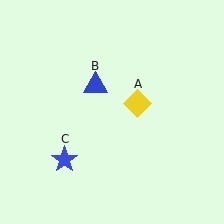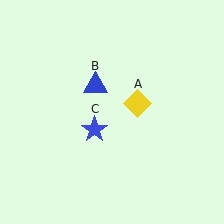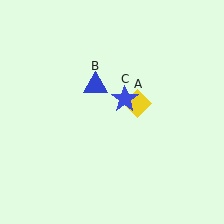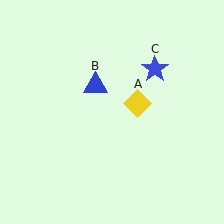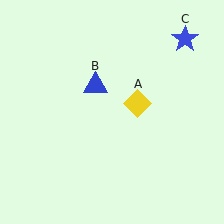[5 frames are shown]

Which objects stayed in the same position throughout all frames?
Yellow diamond (object A) and blue triangle (object B) remained stationary.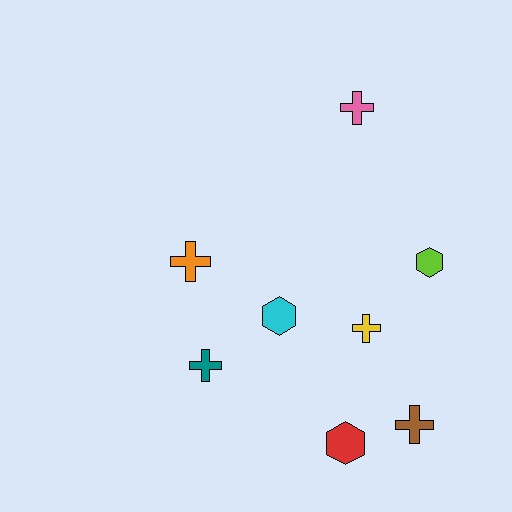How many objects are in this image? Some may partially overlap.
There are 8 objects.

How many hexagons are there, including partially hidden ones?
There are 3 hexagons.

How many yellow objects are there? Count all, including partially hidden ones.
There is 1 yellow object.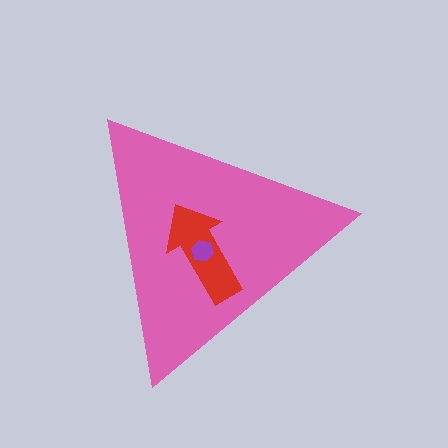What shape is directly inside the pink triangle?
The red arrow.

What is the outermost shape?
The pink triangle.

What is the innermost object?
The purple hexagon.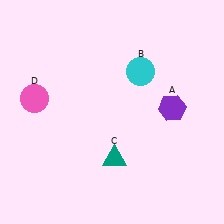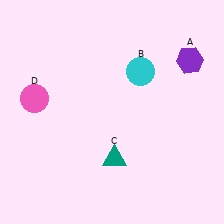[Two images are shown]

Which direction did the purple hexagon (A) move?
The purple hexagon (A) moved up.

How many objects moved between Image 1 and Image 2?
1 object moved between the two images.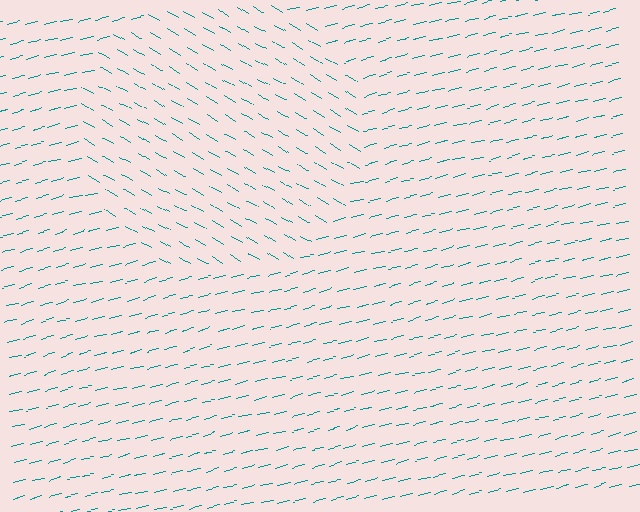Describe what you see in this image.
The image is filled with small teal line segments. A circle region in the image has lines oriented differently from the surrounding lines, creating a visible texture boundary.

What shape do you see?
I see a circle.